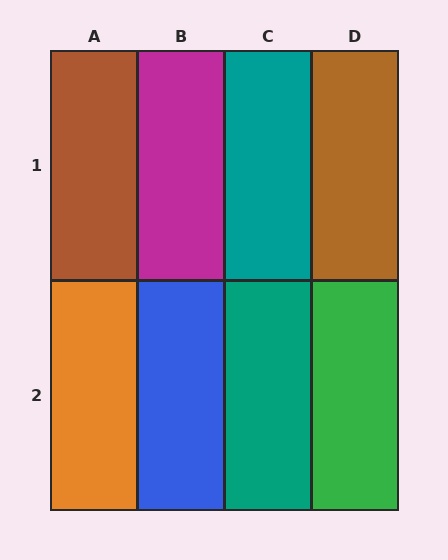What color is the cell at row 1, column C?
Teal.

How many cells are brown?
2 cells are brown.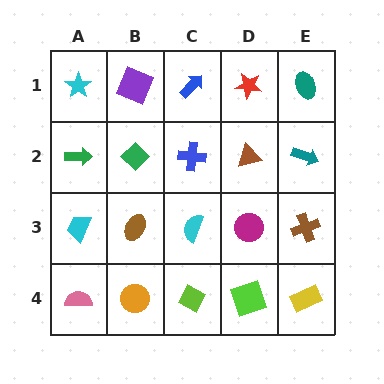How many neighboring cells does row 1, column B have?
3.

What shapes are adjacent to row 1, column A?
A green arrow (row 2, column A), a purple square (row 1, column B).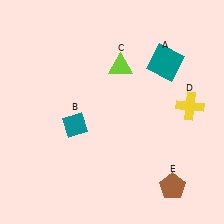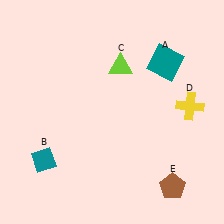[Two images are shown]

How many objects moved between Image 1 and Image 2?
1 object moved between the two images.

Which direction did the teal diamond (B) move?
The teal diamond (B) moved down.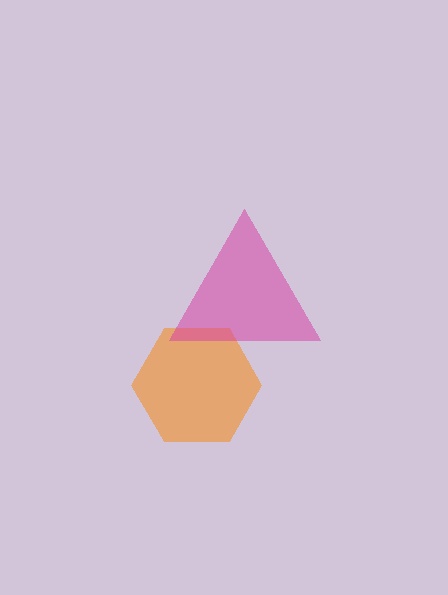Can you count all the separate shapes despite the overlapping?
Yes, there are 2 separate shapes.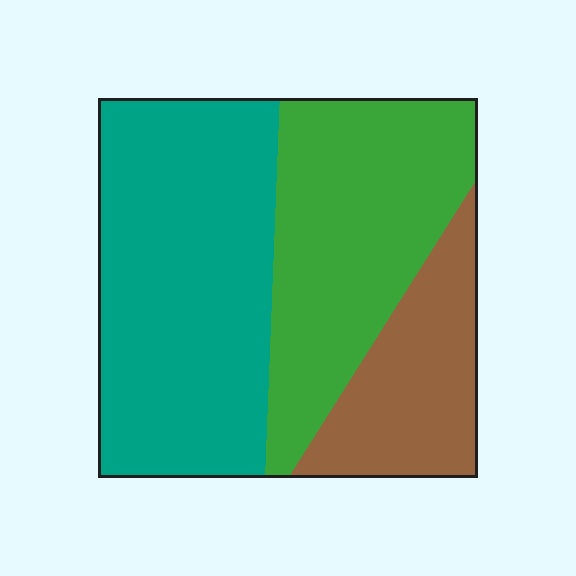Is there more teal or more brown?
Teal.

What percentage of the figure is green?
Green takes up between a quarter and a half of the figure.